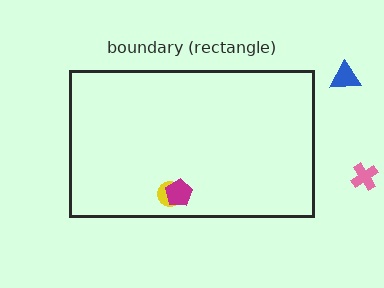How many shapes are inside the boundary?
2 inside, 2 outside.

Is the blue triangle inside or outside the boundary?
Outside.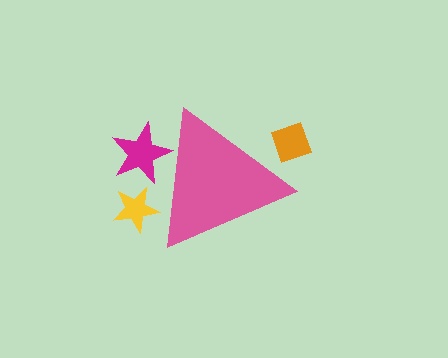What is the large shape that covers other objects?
A pink triangle.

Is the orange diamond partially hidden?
Yes, the orange diamond is partially hidden behind the pink triangle.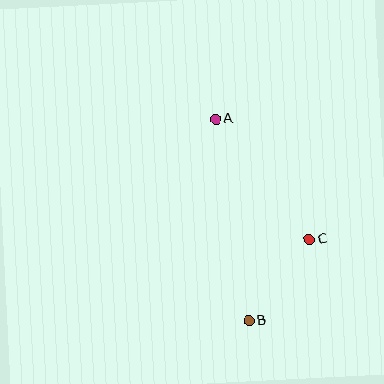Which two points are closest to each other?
Points B and C are closest to each other.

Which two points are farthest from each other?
Points A and B are farthest from each other.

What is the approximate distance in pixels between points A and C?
The distance between A and C is approximately 152 pixels.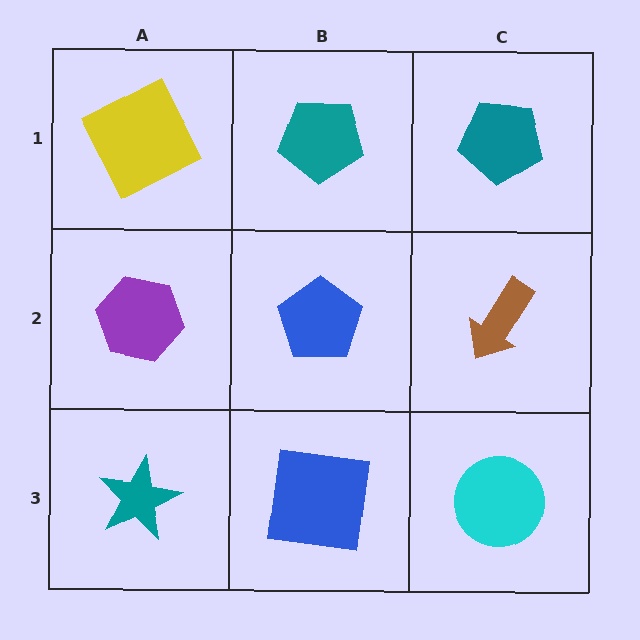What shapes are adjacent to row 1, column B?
A blue pentagon (row 2, column B), a yellow square (row 1, column A), a teal pentagon (row 1, column C).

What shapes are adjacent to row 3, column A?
A purple hexagon (row 2, column A), a blue square (row 3, column B).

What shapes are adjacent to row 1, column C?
A brown arrow (row 2, column C), a teal pentagon (row 1, column B).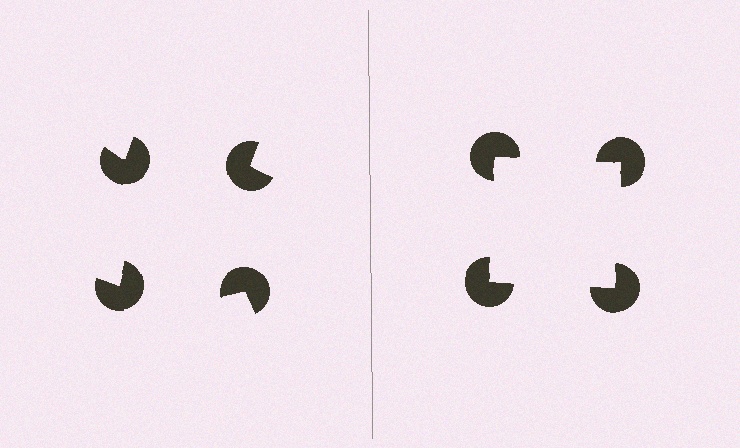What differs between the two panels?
The pac-man discs are positioned identically on both sides; only the wedge orientations differ. On the right they align to a square; on the left they are misaligned.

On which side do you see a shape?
An illusory square appears on the right side. On the left side the wedge cuts are rotated, so no coherent shape forms.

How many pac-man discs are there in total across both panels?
8 — 4 on each side.